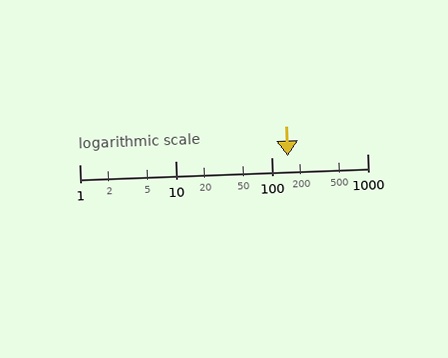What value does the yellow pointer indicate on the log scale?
The pointer indicates approximately 150.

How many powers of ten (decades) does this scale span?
The scale spans 3 decades, from 1 to 1000.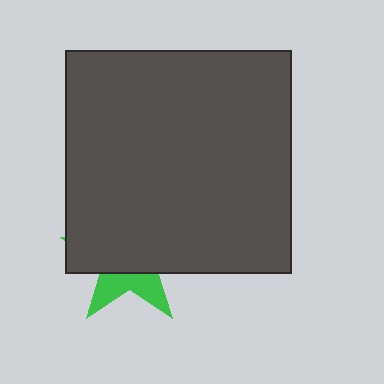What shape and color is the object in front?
The object in front is a dark gray rectangle.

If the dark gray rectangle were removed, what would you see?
You would see the complete green star.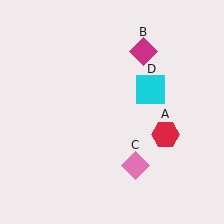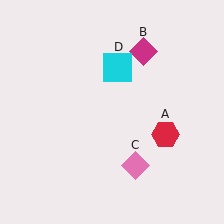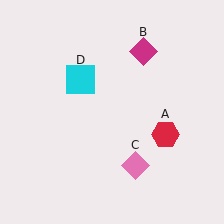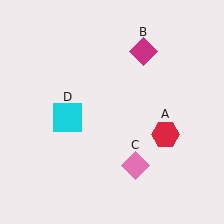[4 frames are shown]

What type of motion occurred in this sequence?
The cyan square (object D) rotated counterclockwise around the center of the scene.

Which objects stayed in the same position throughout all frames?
Red hexagon (object A) and magenta diamond (object B) and pink diamond (object C) remained stationary.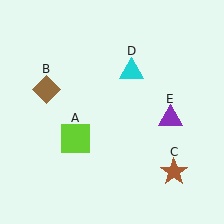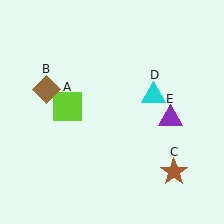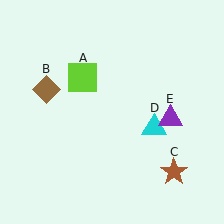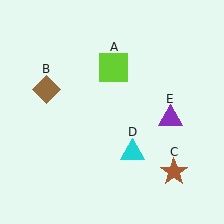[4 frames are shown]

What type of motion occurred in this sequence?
The lime square (object A), cyan triangle (object D) rotated clockwise around the center of the scene.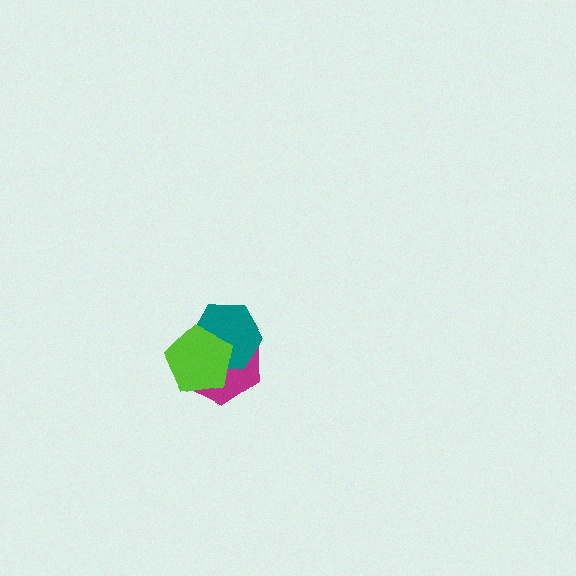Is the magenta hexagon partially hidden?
Yes, it is partially covered by another shape.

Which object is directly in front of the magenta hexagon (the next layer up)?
The teal hexagon is directly in front of the magenta hexagon.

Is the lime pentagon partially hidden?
No, no other shape covers it.